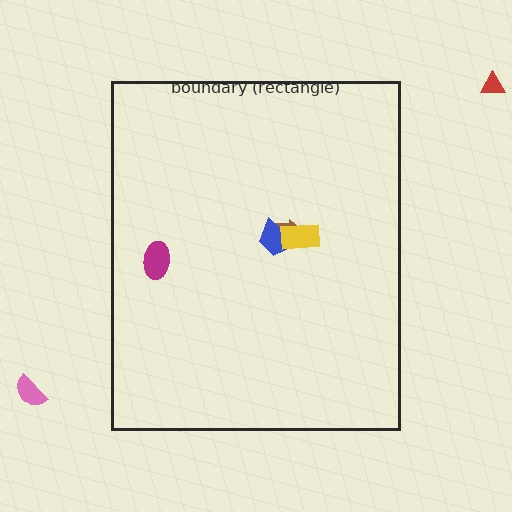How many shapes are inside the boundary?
4 inside, 2 outside.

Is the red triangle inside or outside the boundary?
Outside.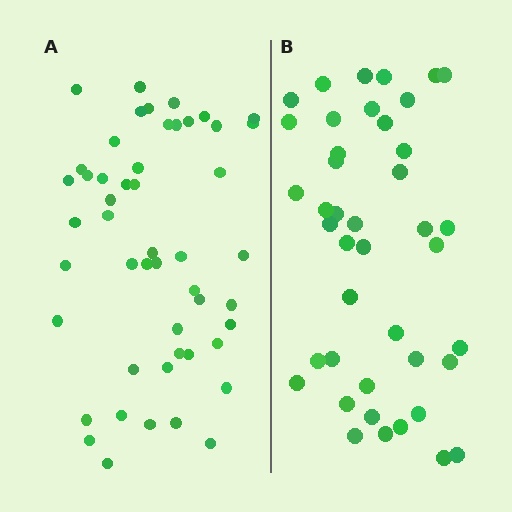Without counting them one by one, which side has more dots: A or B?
Region A (the left region) has more dots.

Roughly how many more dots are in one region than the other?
Region A has roughly 8 or so more dots than region B.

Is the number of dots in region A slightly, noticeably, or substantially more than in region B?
Region A has only slightly more — the two regions are fairly close. The ratio is roughly 1.2 to 1.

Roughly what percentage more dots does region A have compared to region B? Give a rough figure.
About 20% more.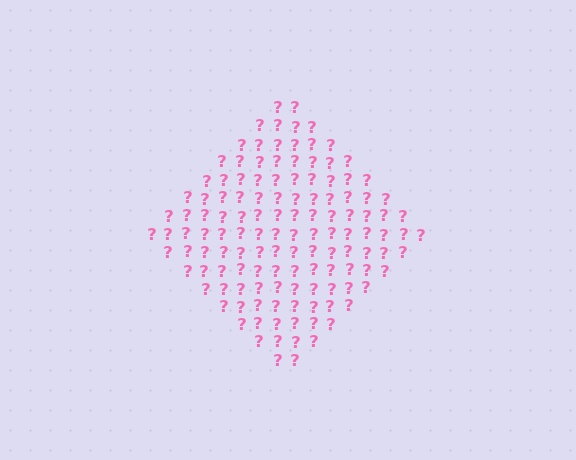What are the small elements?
The small elements are question marks.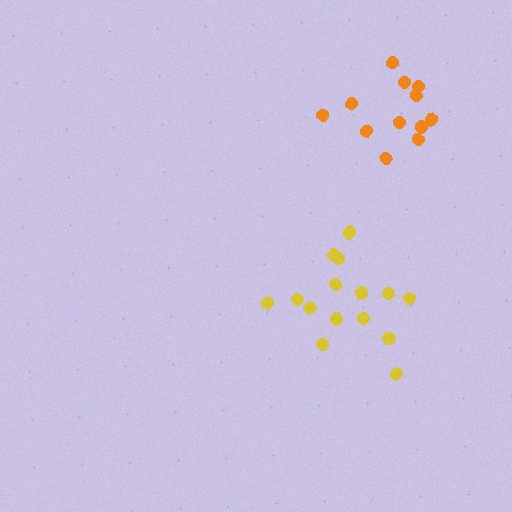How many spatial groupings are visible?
There are 2 spatial groupings.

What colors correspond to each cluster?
The clusters are colored: yellow, orange.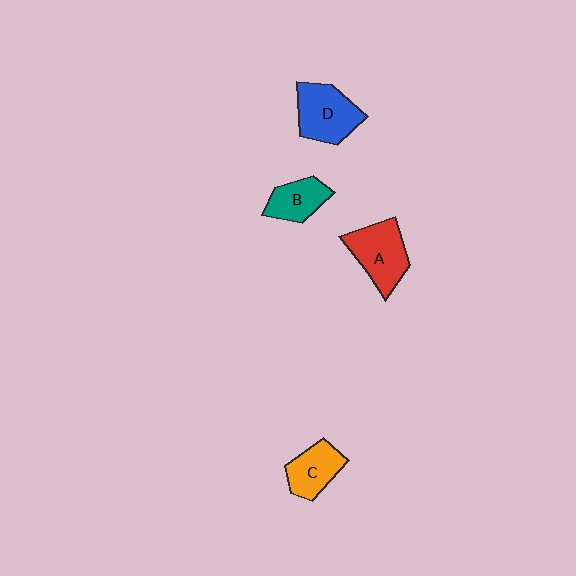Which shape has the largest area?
Shape D (blue).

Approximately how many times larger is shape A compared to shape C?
Approximately 1.3 times.